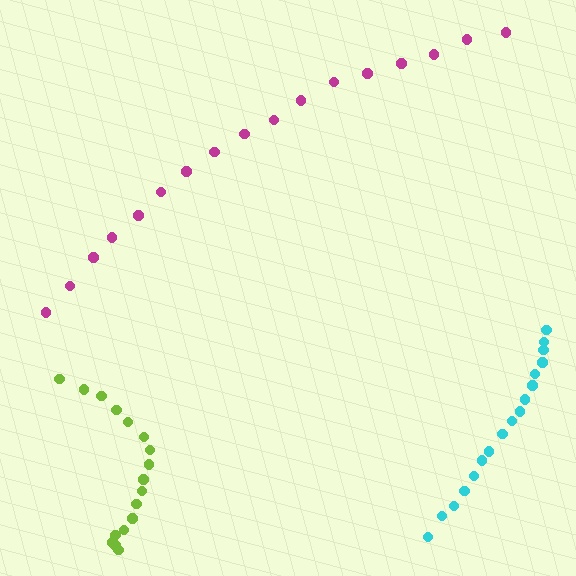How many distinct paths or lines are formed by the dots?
There are 3 distinct paths.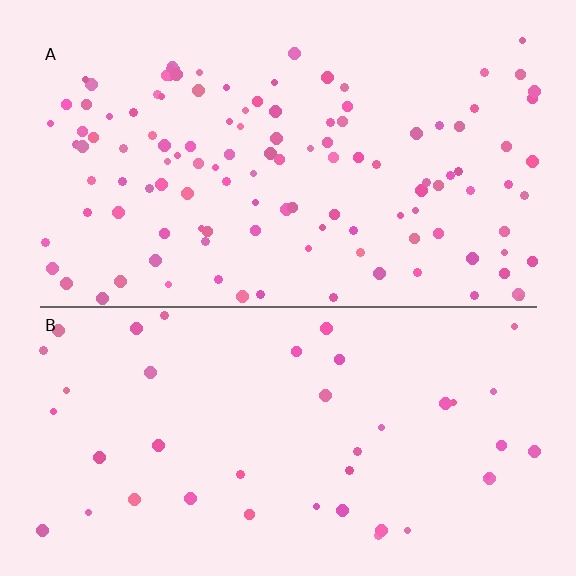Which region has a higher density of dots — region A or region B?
A (the top).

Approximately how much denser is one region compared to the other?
Approximately 2.9× — region A over region B.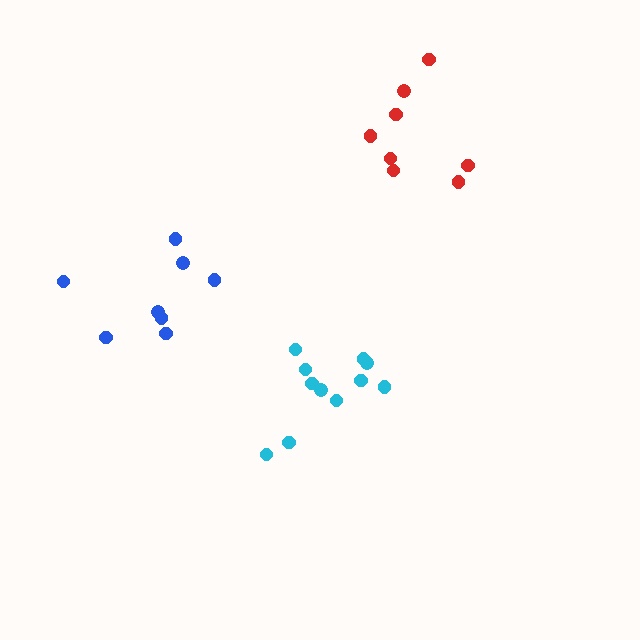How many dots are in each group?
Group 1: 8 dots, Group 2: 8 dots, Group 3: 11 dots (27 total).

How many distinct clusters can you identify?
There are 3 distinct clusters.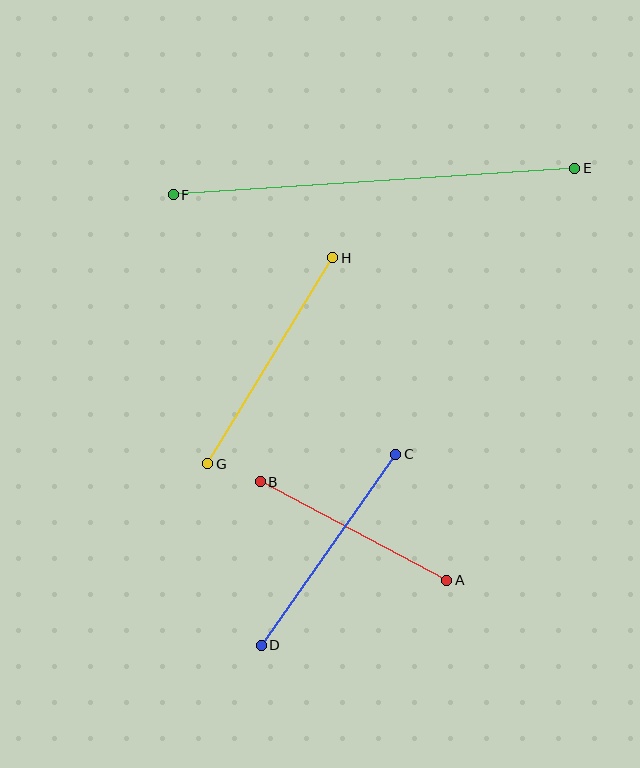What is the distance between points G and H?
The distance is approximately 241 pixels.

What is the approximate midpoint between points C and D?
The midpoint is at approximately (328, 550) pixels.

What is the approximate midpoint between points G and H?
The midpoint is at approximately (270, 361) pixels.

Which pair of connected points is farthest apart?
Points E and F are farthest apart.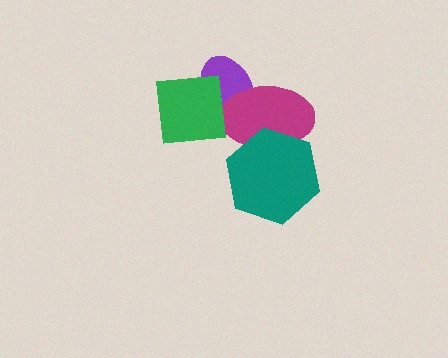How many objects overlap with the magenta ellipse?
3 objects overlap with the magenta ellipse.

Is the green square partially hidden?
No, no other shape covers it.